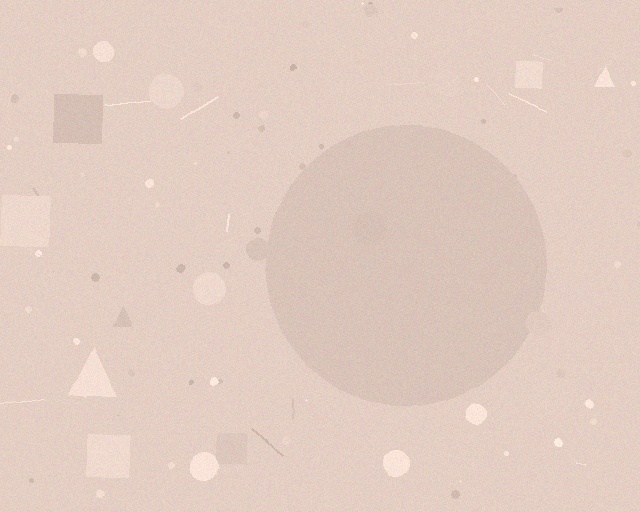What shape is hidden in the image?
A circle is hidden in the image.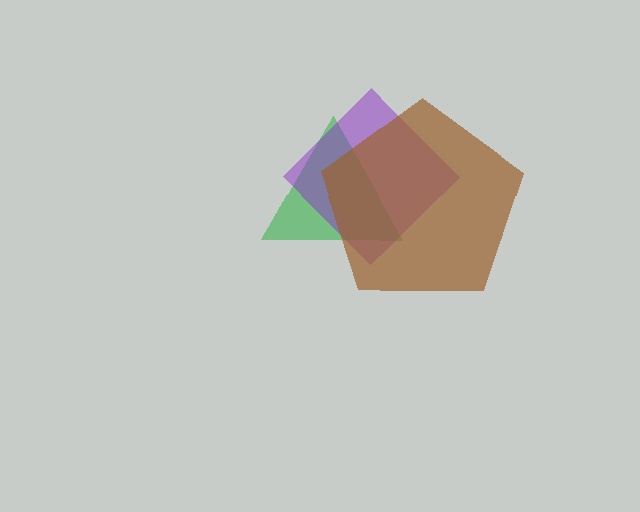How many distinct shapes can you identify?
There are 3 distinct shapes: a green triangle, a purple diamond, a brown pentagon.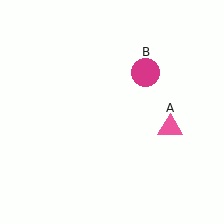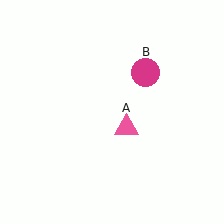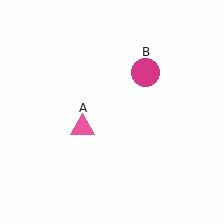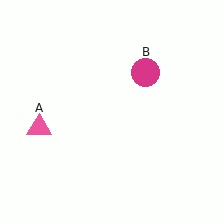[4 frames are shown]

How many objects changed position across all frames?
1 object changed position: pink triangle (object A).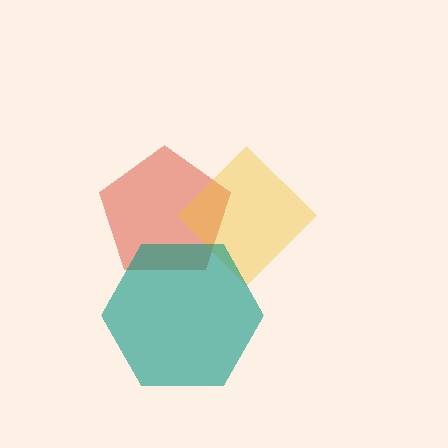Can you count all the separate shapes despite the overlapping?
Yes, there are 3 separate shapes.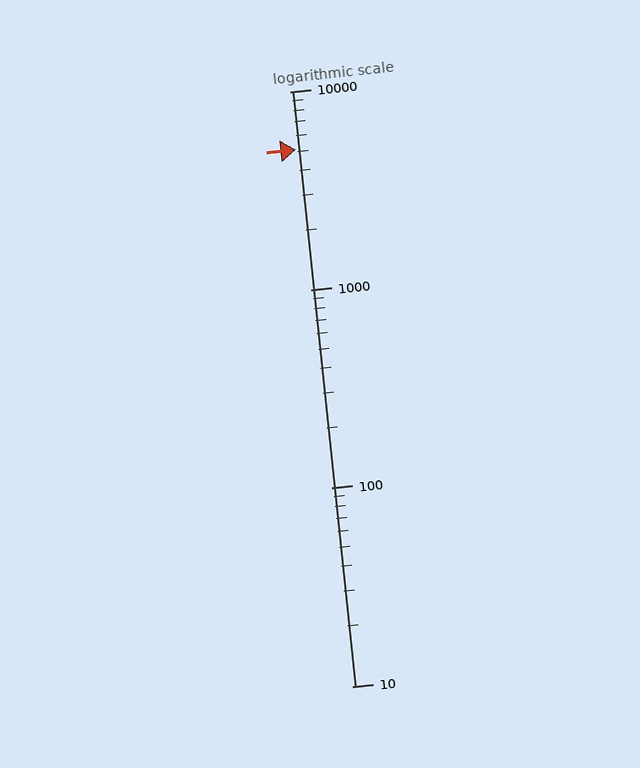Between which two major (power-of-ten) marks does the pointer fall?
The pointer is between 1000 and 10000.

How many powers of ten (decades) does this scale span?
The scale spans 3 decades, from 10 to 10000.